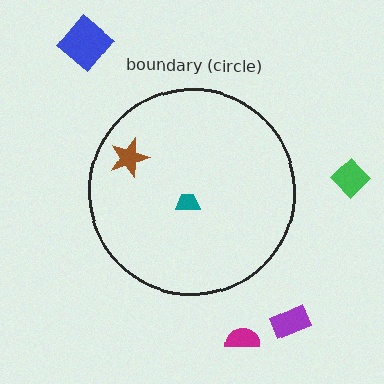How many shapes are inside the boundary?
2 inside, 4 outside.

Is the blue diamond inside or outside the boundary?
Outside.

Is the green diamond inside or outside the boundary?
Outside.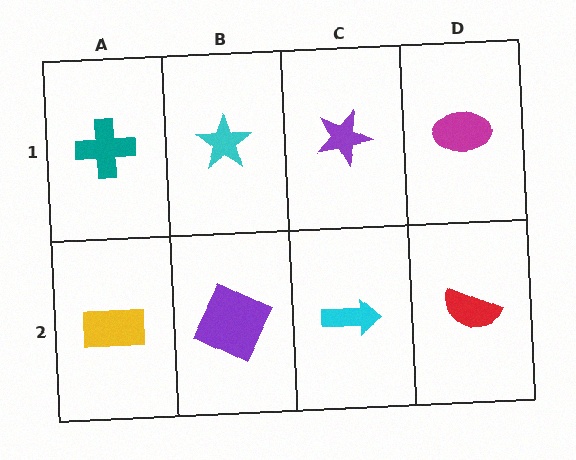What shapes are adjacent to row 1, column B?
A purple square (row 2, column B), a teal cross (row 1, column A), a purple star (row 1, column C).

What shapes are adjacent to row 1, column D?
A red semicircle (row 2, column D), a purple star (row 1, column C).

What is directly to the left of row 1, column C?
A cyan star.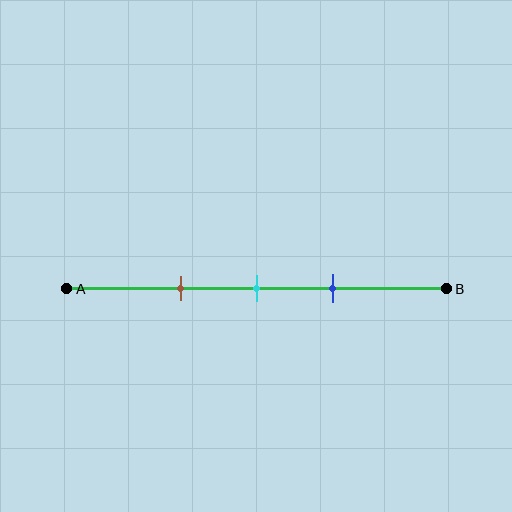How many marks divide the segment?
There are 3 marks dividing the segment.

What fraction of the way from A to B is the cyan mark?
The cyan mark is approximately 50% (0.5) of the way from A to B.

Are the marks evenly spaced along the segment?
Yes, the marks are approximately evenly spaced.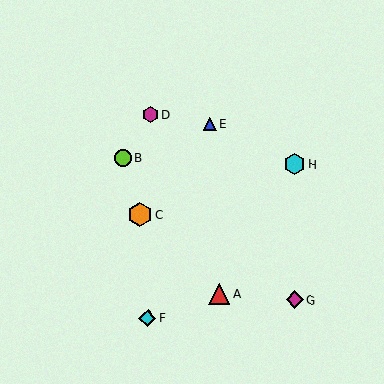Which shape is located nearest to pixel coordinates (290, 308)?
The magenta diamond (labeled G) at (294, 300) is nearest to that location.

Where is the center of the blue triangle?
The center of the blue triangle is at (210, 124).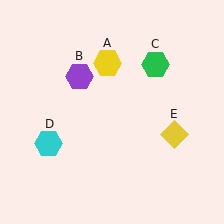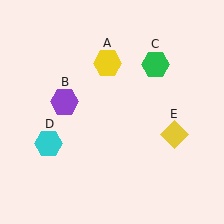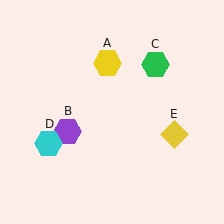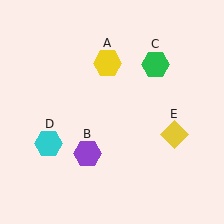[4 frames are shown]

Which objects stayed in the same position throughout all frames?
Yellow hexagon (object A) and green hexagon (object C) and cyan hexagon (object D) and yellow diamond (object E) remained stationary.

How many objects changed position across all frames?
1 object changed position: purple hexagon (object B).